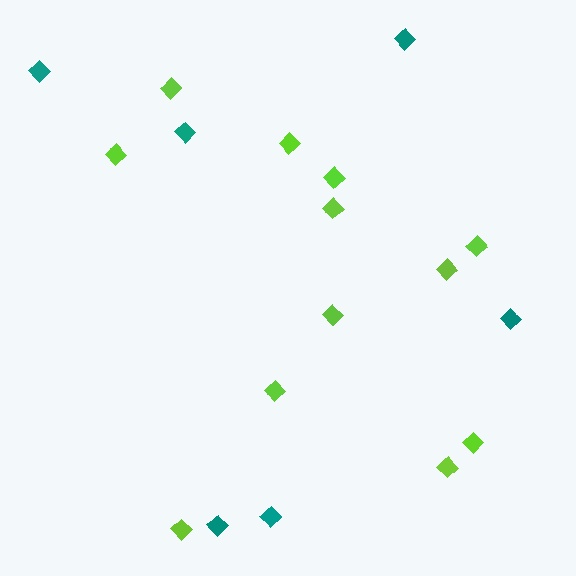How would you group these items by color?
There are 2 groups: one group of lime diamonds (12) and one group of teal diamonds (6).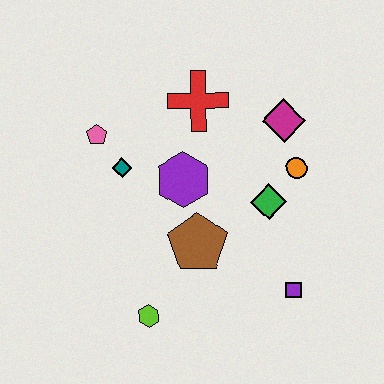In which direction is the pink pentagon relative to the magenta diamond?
The pink pentagon is to the left of the magenta diamond.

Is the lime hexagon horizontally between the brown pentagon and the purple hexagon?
No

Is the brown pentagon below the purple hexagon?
Yes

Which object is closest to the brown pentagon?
The purple hexagon is closest to the brown pentagon.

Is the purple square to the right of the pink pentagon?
Yes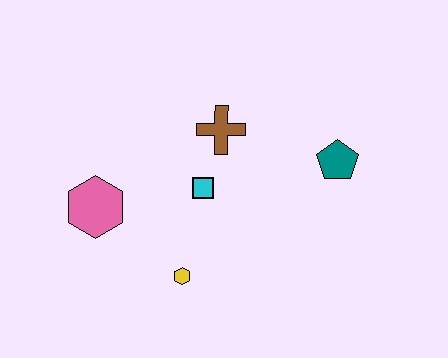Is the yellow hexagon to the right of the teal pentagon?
No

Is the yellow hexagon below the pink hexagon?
Yes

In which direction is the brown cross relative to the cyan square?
The brown cross is above the cyan square.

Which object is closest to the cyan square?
The brown cross is closest to the cyan square.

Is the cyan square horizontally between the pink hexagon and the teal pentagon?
Yes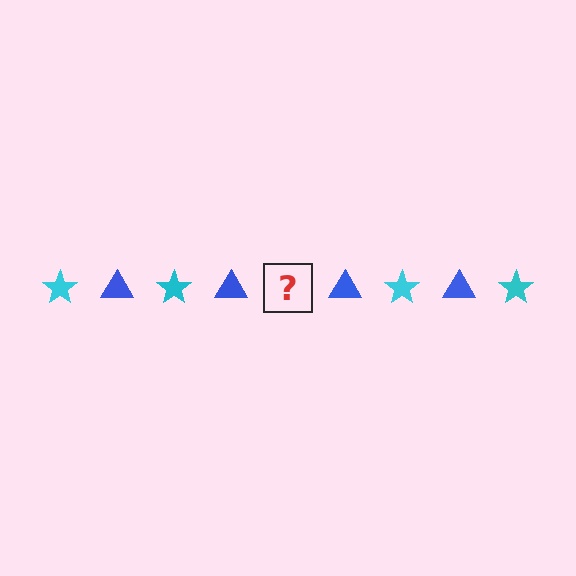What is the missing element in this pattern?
The missing element is a cyan star.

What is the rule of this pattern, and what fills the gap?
The rule is that the pattern alternates between cyan star and blue triangle. The gap should be filled with a cyan star.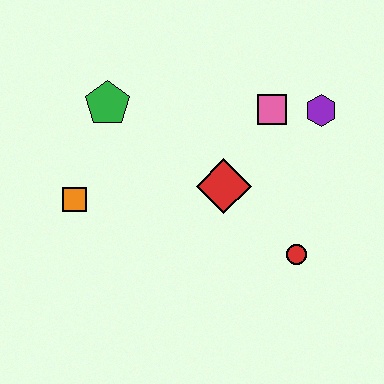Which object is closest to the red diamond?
The pink square is closest to the red diamond.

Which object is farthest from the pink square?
The orange square is farthest from the pink square.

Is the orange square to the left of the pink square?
Yes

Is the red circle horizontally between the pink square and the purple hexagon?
Yes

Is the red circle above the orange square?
No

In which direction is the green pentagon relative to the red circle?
The green pentagon is to the left of the red circle.